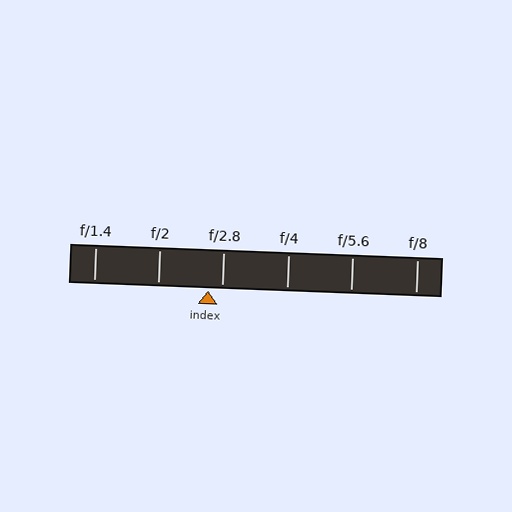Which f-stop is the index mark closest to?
The index mark is closest to f/2.8.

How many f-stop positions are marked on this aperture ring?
There are 6 f-stop positions marked.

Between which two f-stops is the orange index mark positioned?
The index mark is between f/2 and f/2.8.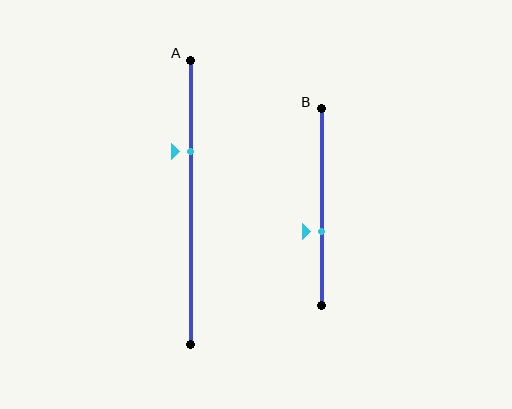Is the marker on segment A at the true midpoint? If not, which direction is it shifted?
No, the marker on segment A is shifted upward by about 18% of the segment length.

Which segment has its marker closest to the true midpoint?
Segment B has its marker closest to the true midpoint.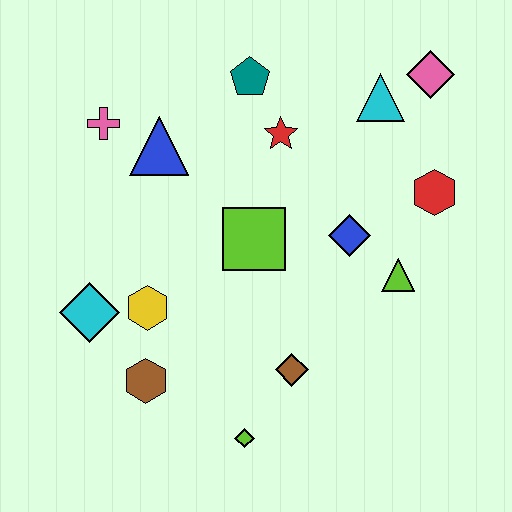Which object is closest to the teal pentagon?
The red star is closest to the teal pentagon.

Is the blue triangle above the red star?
No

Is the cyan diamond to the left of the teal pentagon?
Yes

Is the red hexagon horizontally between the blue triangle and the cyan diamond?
No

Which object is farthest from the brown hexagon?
The pink diamond is farthest from the brown hexagon.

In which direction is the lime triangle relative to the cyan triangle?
The lime triangle is below the cyan triangle.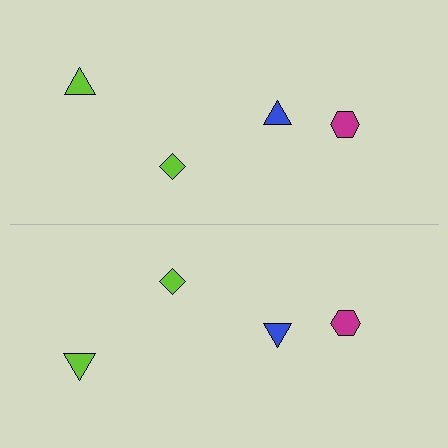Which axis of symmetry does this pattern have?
The pattern has a horizontal axis of symmetry running through the center of the image.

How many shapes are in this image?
There are 8 shapes in this image.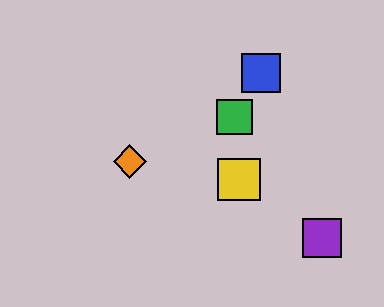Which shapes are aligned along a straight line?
The red diamond, the blue square, the green square are aligned along a straight line.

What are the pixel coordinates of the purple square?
The purple square is at (322, 238).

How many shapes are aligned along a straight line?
3 shapes (the red diamond, the blue square, the green square) are aligned along a straight line.